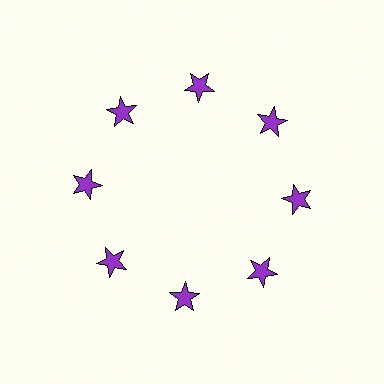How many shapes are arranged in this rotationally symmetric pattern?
There are 8 shapes, arranged in 8 groups of 1.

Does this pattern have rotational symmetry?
Yes, this pattern has 8-fold rotational symmetry. It looks the same after rotating 45 degrees around the center.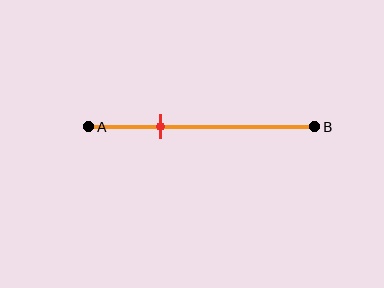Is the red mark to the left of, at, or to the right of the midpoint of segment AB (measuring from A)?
The red mark is to the left of the midpoint of segment AB.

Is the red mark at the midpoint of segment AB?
No, the mark is at about 30% from A, not at the 50% midpoint.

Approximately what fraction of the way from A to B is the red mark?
The red mark is approximately 30% of the way from A to B.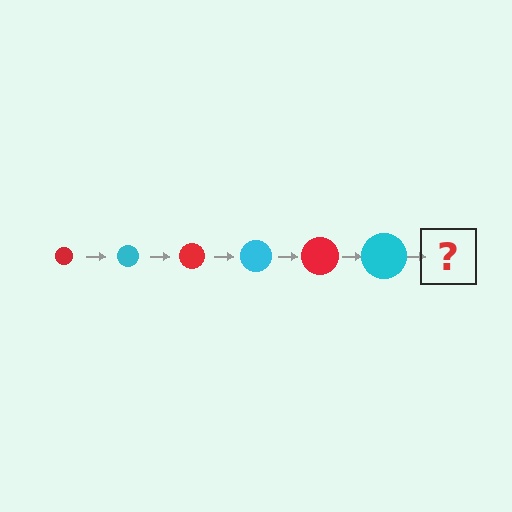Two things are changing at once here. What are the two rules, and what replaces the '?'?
The two rules are that the circle grows larger each step and the color cycles through red and cyan. The '?' should be a red circle, larger than the previous one.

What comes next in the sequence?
The next element should be a red circle, larger than the previous one.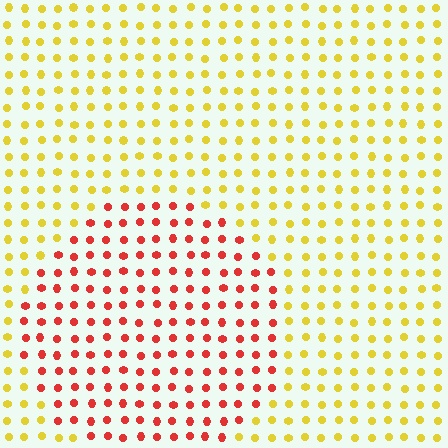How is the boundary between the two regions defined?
The boundary is defined purely by a slight shift in hue (about 55 degrees). Spacing, size, and orientation are identical on both sides.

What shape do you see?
I see a circle.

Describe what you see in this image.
The image is filled with small yellow elements in a uniform arrangement. A circle-shaped region is visible where the elements are tinted to a slightly different hue, forming a subtle color boundary.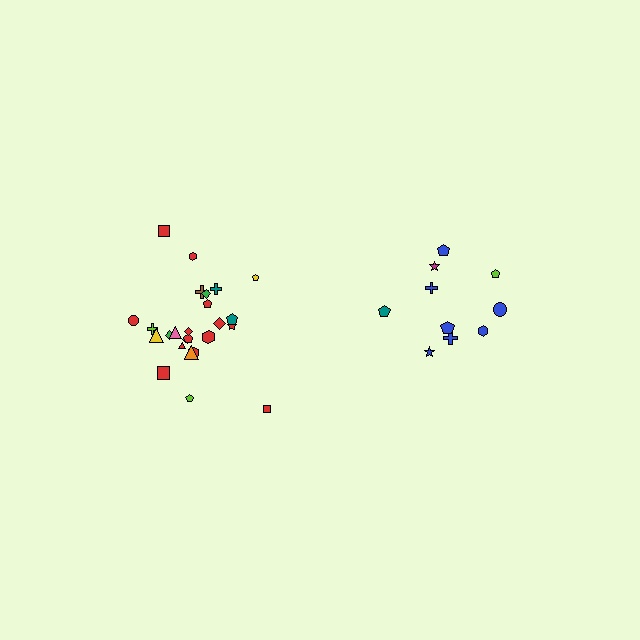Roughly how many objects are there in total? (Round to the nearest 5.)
Roughly 35 objects in total.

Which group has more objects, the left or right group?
The left group.